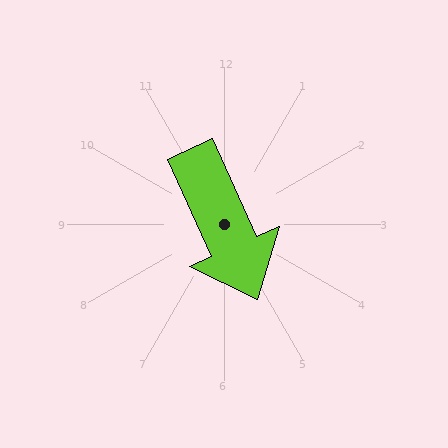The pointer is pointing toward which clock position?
Roughly 5 o'clock.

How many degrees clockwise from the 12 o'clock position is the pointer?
Approximately 156 degrees.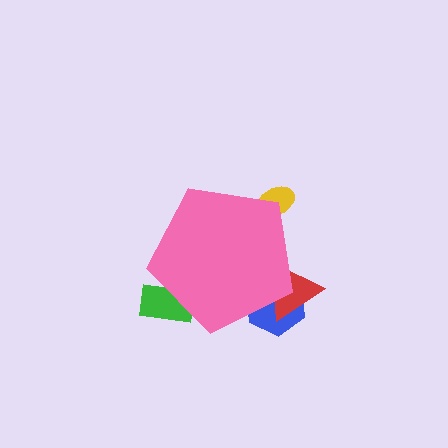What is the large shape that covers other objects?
A pink pentagon.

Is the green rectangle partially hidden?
Yes, the green rectangle is partially hidden behind the pink pentagon.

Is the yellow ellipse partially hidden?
Yes, the yellow ellipse is partially hidden behind the pink pentagon.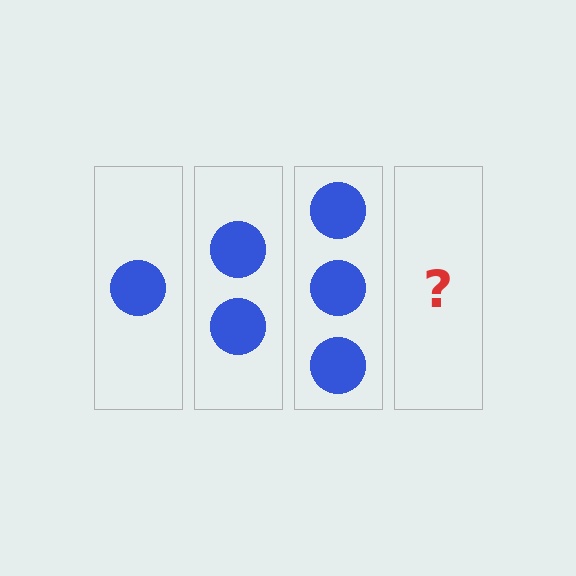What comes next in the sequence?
The next element should be 4 circles.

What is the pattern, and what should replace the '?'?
The pattern is that each step adds one more circle. The '?' should be 4 circles.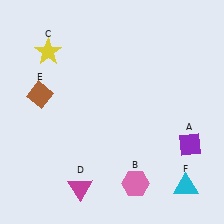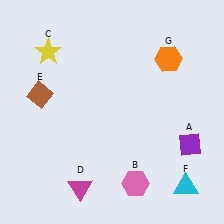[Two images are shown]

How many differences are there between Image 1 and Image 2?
There is 1 difference between the two images.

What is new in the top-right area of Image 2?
An orange hexagon (G) was added in the top-right area of Image 2.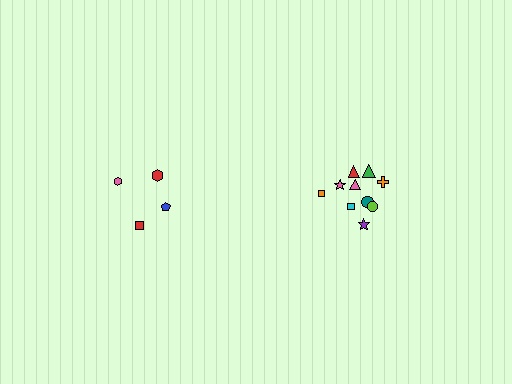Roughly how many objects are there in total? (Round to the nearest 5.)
Roughly 15 objects in total.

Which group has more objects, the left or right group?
The right group.